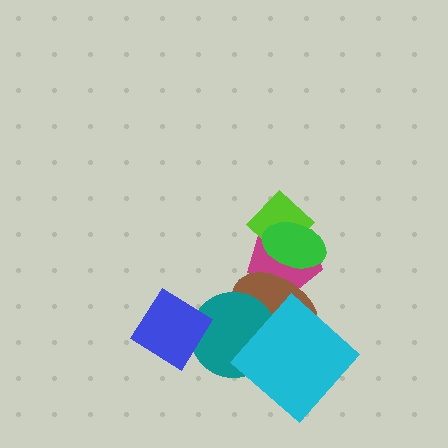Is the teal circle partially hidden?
Yes, it is partially covered by another shape.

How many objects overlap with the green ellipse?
3 objects overlap with the green ellipse.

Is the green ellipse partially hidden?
Yes, it is partially covered by another shape.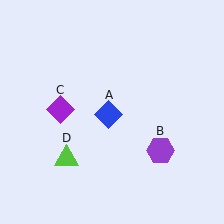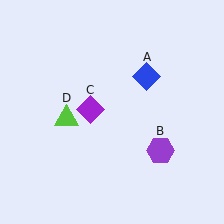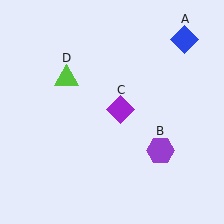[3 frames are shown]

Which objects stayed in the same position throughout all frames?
Purple hexagon (object B) remained stationary.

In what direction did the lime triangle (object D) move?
The lime triangle (object D) moved up.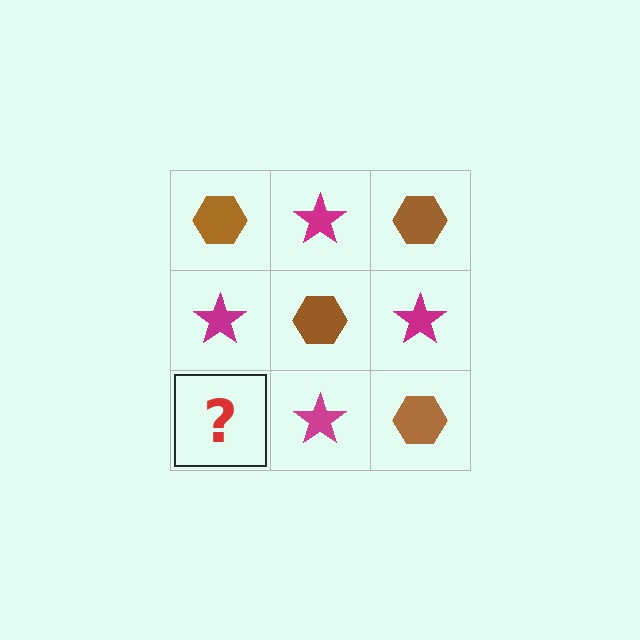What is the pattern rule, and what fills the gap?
The rule is that it alternates brown hexagon and magenta star in a checkerboard pattern. The gap should be filled with a brown hexagon.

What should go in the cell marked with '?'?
The missing cell should contain a brown hexagon.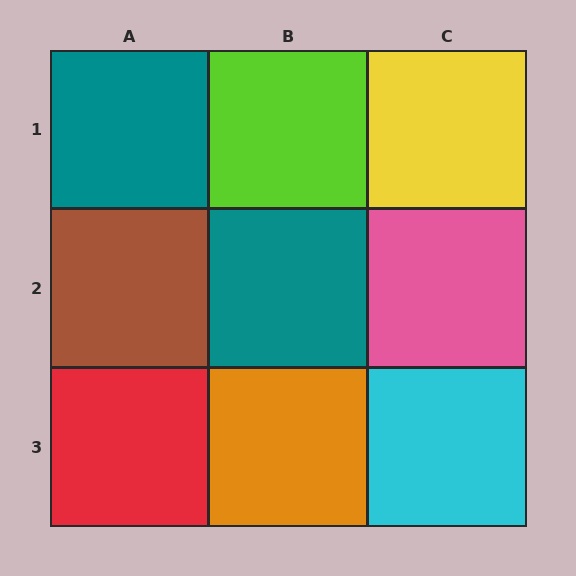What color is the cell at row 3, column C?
Cyan.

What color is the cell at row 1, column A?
Teal.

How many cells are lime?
1 cell is lime.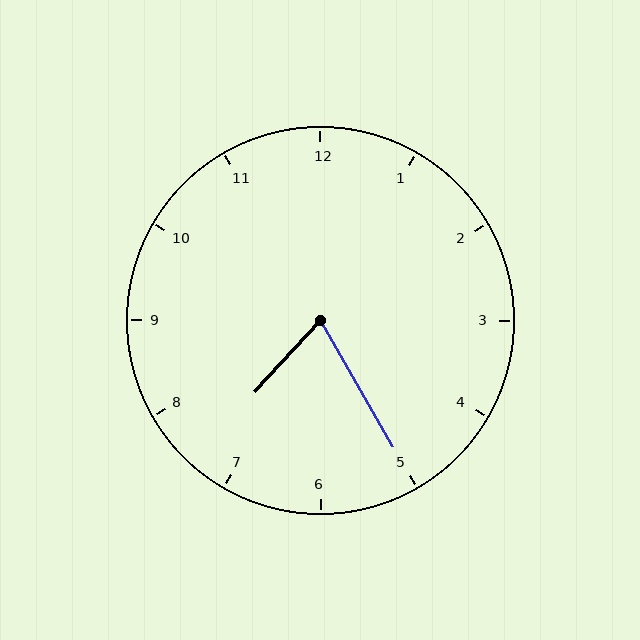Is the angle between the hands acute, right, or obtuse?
It is acute.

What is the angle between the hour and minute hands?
Approximately 72 degrees.